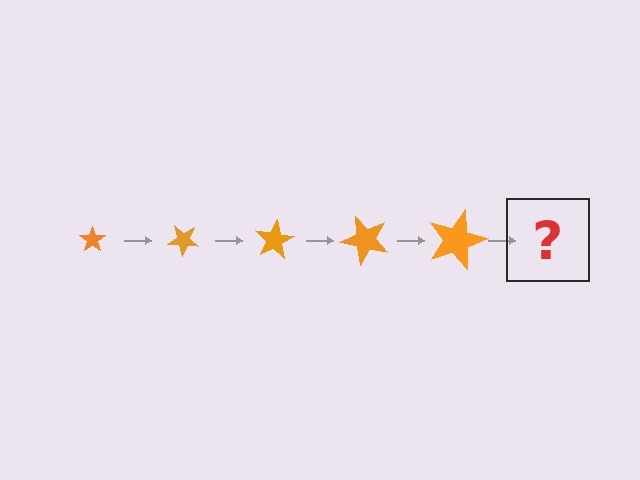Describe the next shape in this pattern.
It should be a star, larger than the previous one and rotated 200 degrees from the start.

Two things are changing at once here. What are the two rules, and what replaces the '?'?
The two rules are that the star grows larger each step and it rotates 40 degrees each step. The '?' should be a star, larger than the previous one and rotated 200 degrees from the start.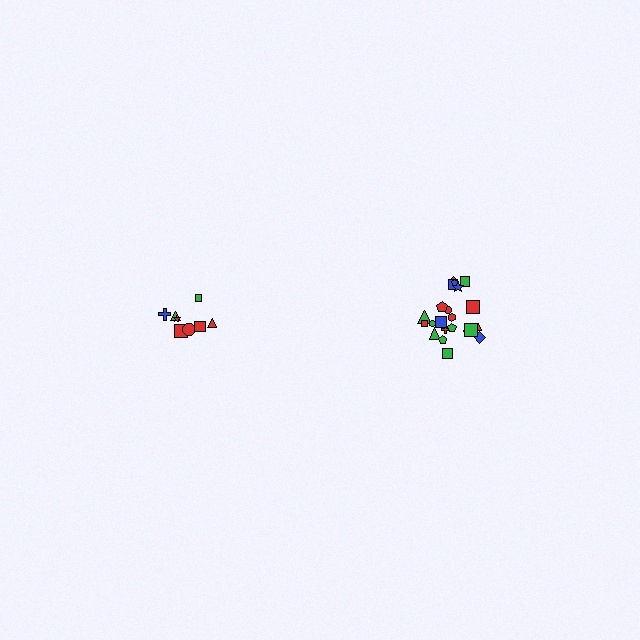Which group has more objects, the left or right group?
The right group.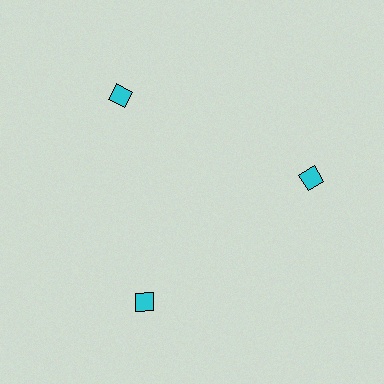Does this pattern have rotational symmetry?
Yes, this pattern has 3-fold rotational symmetry. It looks the same after rotating 120 degrees around the center.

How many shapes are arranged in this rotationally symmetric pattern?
There are 3 shapes, arranged in 3 groups of 1.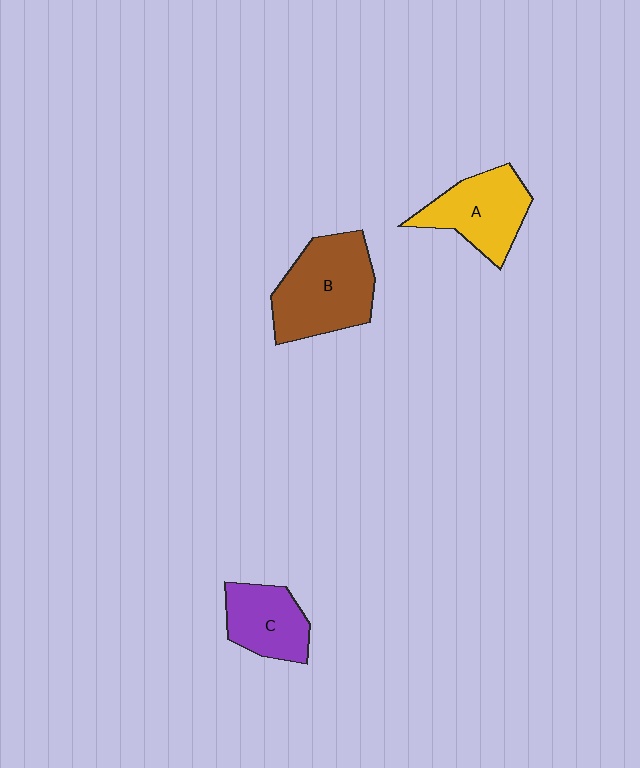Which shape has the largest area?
Shape B (brown).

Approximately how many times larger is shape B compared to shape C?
Approximately 1.6 times.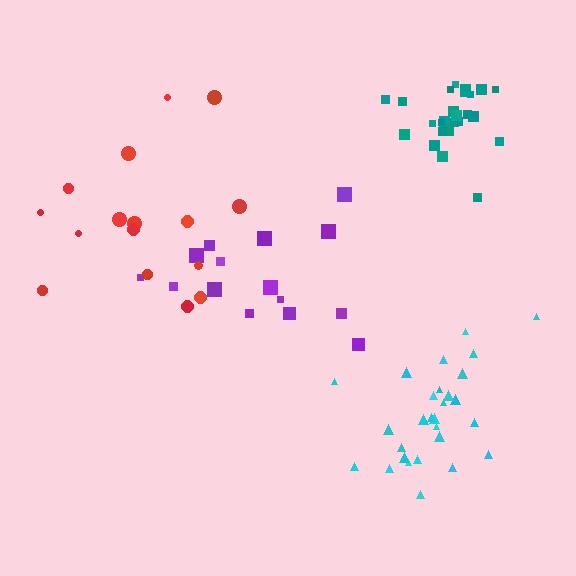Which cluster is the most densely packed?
Teal.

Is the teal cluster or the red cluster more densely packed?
Teal.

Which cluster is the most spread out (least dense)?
Red.